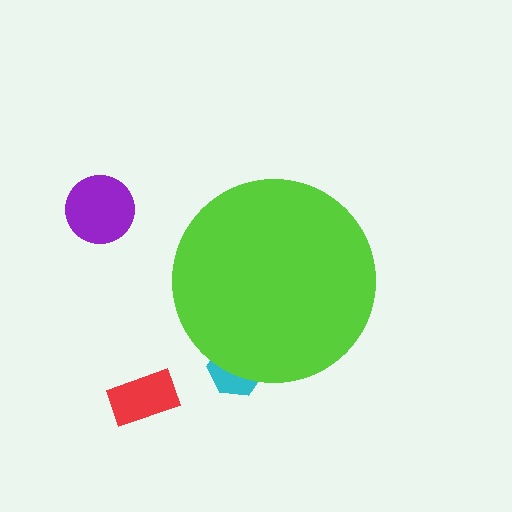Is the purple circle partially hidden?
No, the purple circle is fully visible.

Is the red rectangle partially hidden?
No, the red rectangle is fully visible.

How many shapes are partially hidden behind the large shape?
1 shape is partially hidden.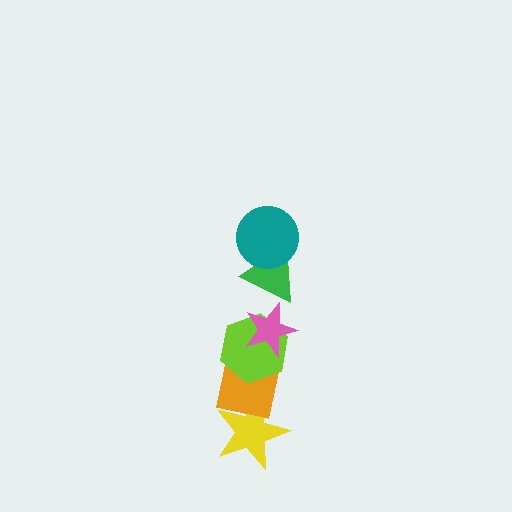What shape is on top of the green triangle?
The teal circle is on top of the green triangle.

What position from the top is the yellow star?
The yellow star is 6th from the top.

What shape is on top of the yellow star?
The orange square is on top of the yellow star.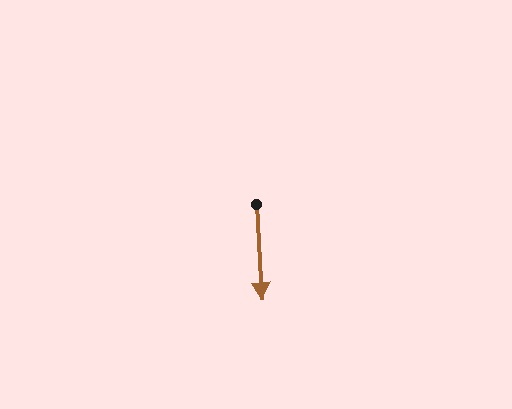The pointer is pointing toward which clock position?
Roughly 6 o'clock.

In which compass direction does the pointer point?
South.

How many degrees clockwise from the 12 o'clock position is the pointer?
Approximately 176 degrees.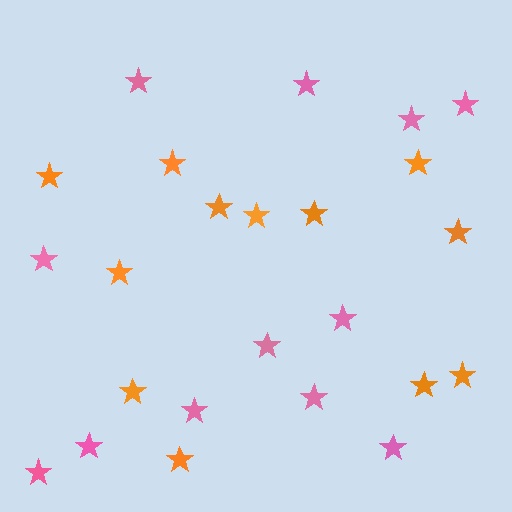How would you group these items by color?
There are 2 groups: one group of pink stars (12) and one group of orange stars (12).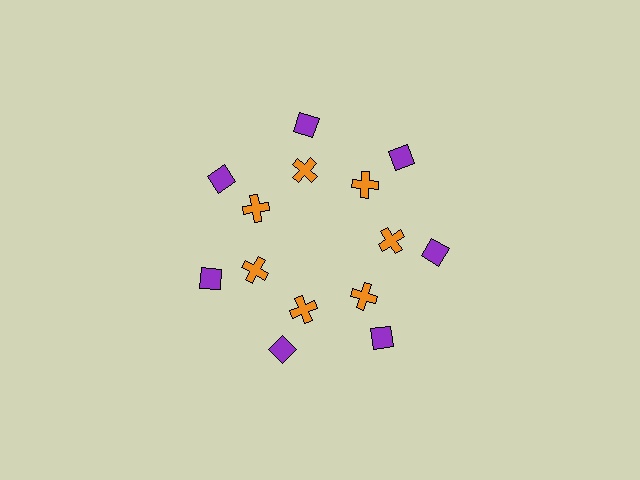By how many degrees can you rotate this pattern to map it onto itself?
The pattern maps onto itself every 51 degrees of rotation.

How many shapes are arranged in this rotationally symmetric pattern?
There are 14 shapes, arranged in 7 groups of 2.